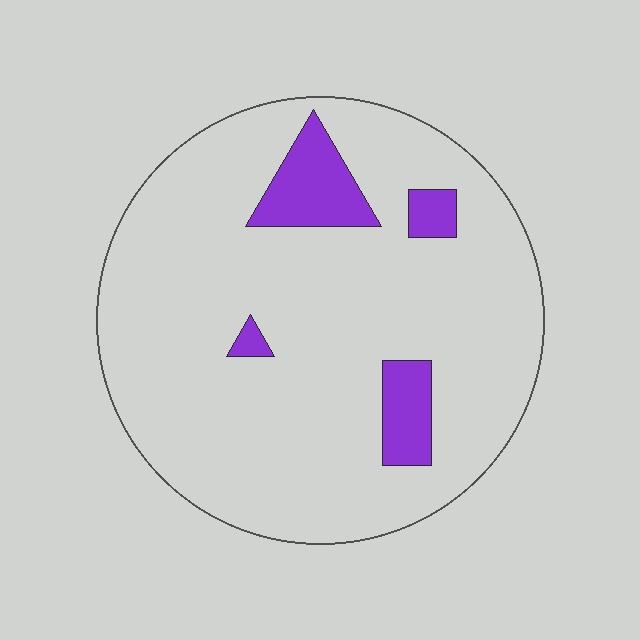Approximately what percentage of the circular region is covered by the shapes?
Approximately 10%.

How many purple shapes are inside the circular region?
4.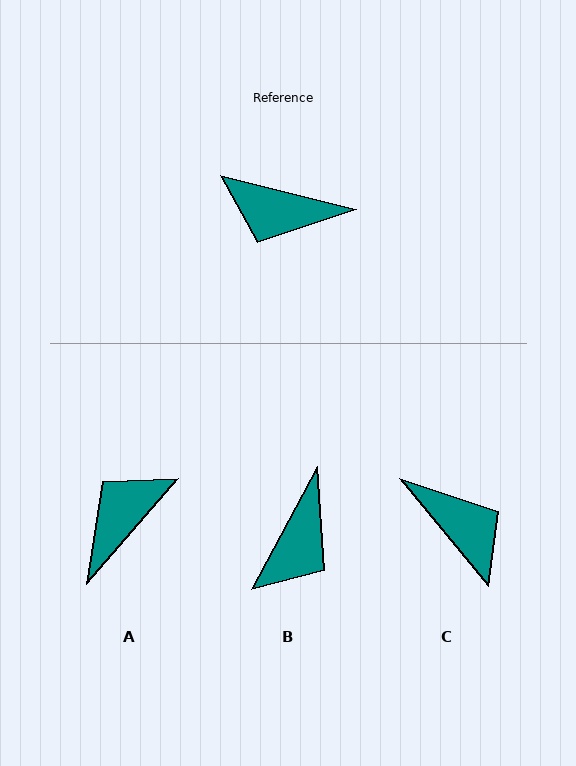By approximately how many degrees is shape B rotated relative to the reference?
Approximately 76 degrees counter-clockwise.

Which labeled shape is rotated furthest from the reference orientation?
C, about 143 degrees away.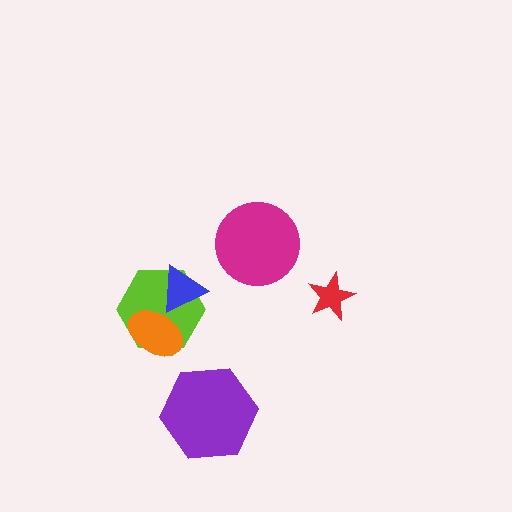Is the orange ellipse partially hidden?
No, no other shape covers it.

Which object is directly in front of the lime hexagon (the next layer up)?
The blue triangle is directly in front of the lime hexagon.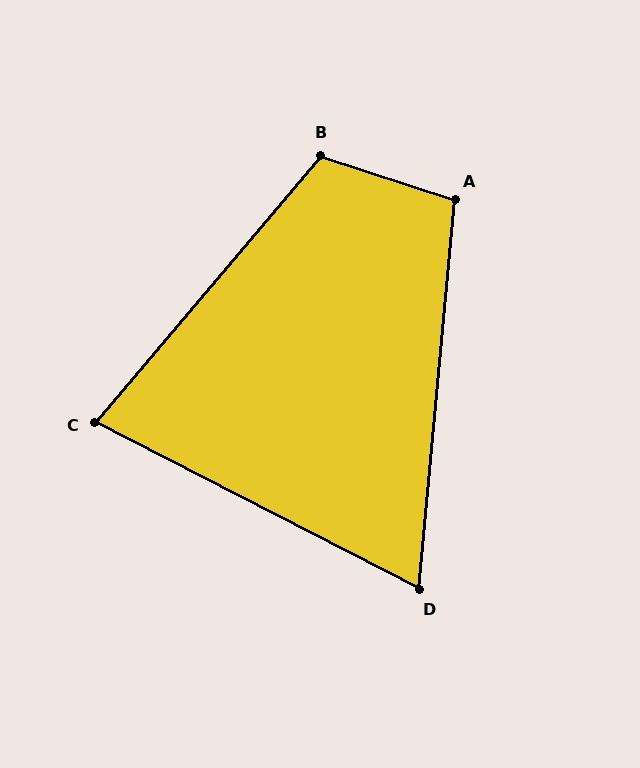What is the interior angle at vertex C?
Approximately 77 degrees (acute).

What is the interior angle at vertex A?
Approximately 103 degrees (obtuse).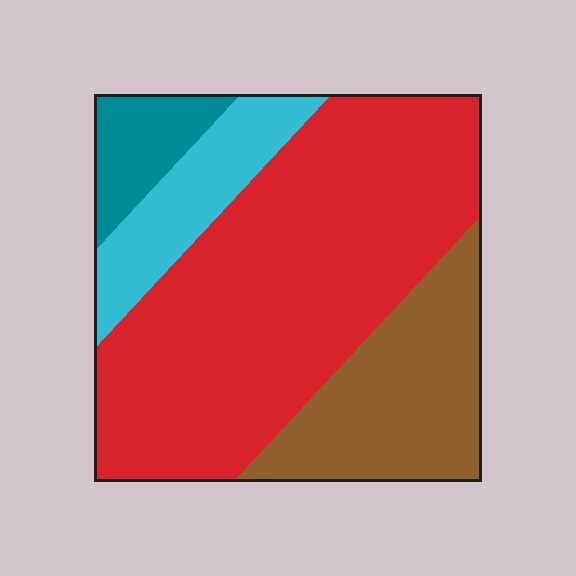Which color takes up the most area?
Red, at roughly 60%.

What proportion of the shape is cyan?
Cyan takes up less than a sixth of the shape.